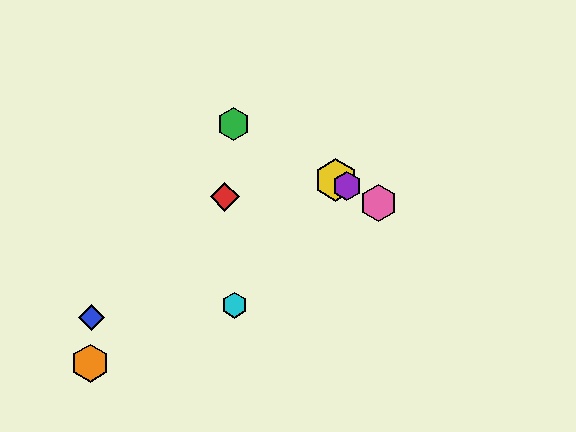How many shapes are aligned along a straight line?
4 shapes (the green hexagon, the yellow hexagon, the purple hexagon, the pink hexagon) are aligned along a straight line.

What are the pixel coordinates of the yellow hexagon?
The yellow hexagon is at (336, 180).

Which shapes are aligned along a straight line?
The green hexagon, the yellow hexagon, the purple hexagon, the pink hexagon are aligned along a straight line.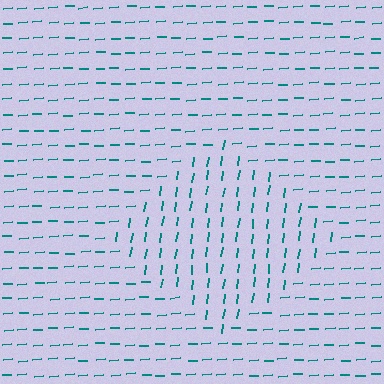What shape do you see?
I see a diamond.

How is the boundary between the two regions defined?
The boundary is defined purely by a change in line orientation (approximately 78 degrees difference). All lines are the same color and thickness.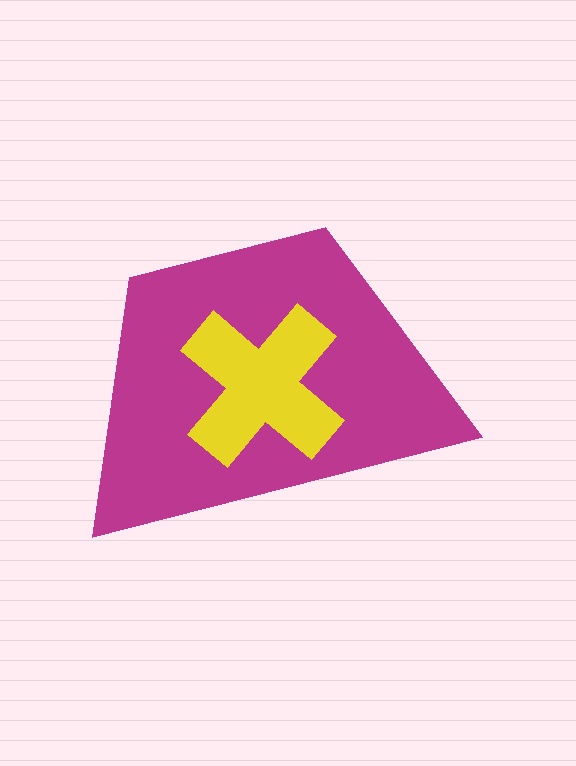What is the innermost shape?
The yellow cross.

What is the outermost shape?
The magenta trapezoid.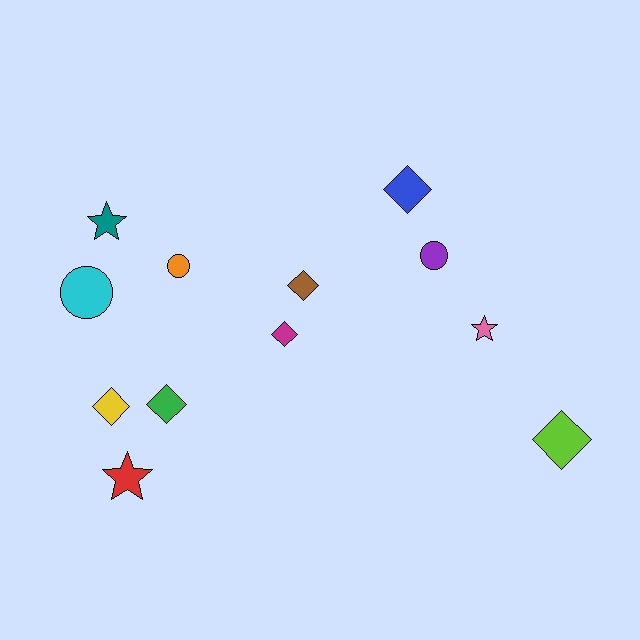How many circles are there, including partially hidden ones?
There are 3 circles.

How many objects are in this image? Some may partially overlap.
There are 12 objects.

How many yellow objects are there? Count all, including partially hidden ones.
There is 1 yellow object.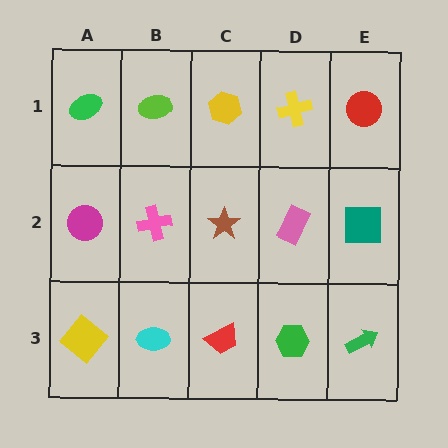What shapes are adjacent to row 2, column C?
A yellow hexagon (row 1, column C), a red trapezoid (row 3, column C), a pink cross (row 2, column B), a pink rectangle (row 2, column D).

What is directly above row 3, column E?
A teal square.